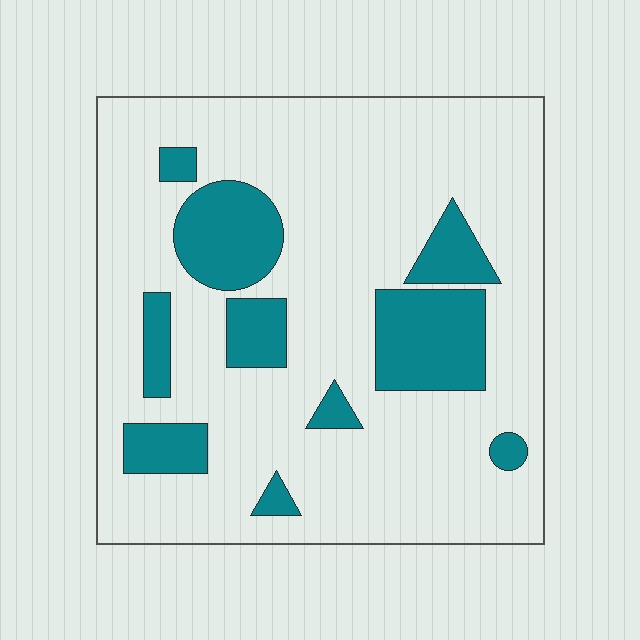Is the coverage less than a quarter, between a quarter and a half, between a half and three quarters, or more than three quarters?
Less than a quarter.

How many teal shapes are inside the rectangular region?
10.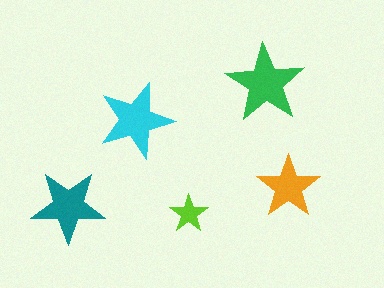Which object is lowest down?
The lime star is bottommost.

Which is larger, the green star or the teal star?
The green one.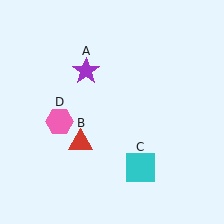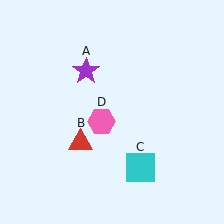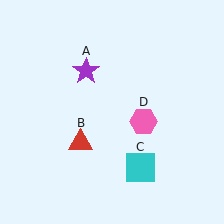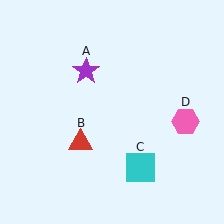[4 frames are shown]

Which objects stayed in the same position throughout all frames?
Purple star (object A) and red triangle (object B) and cyan square (object C) remained stationary.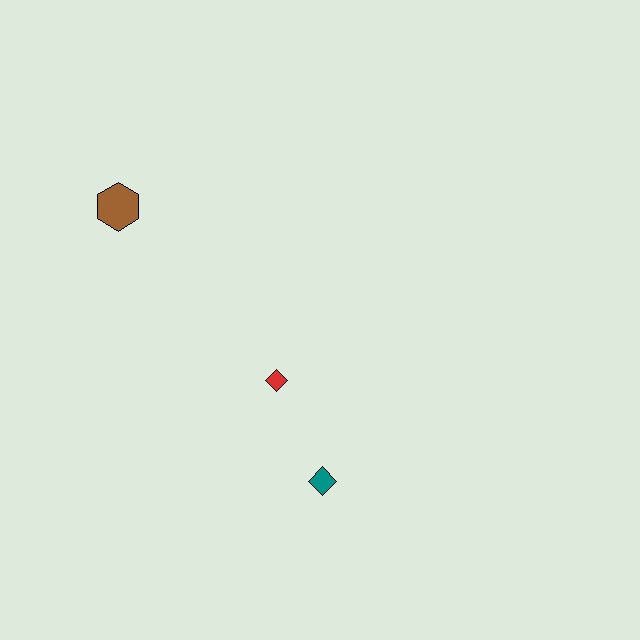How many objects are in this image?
There are 3 objects.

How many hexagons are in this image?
There is 1 hexagon.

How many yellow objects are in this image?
There are no yellow objects.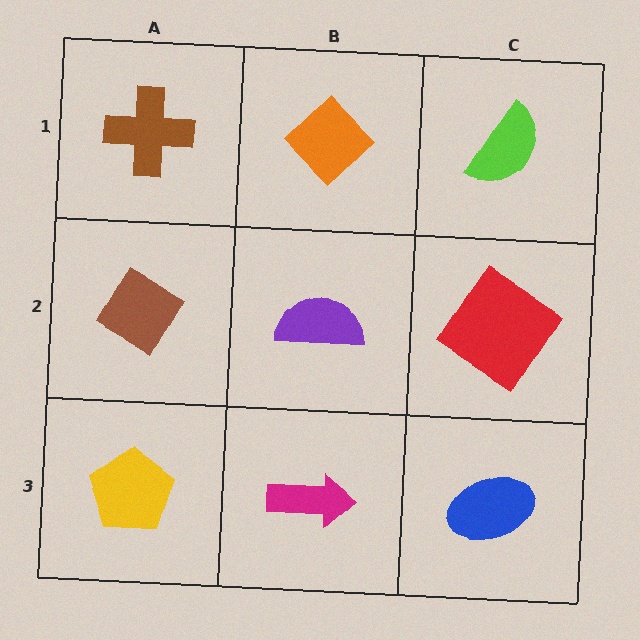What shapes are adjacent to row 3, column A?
A brown diamond (row 2, column A), a magenta arrow (row 3, column B).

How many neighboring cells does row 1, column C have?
2.